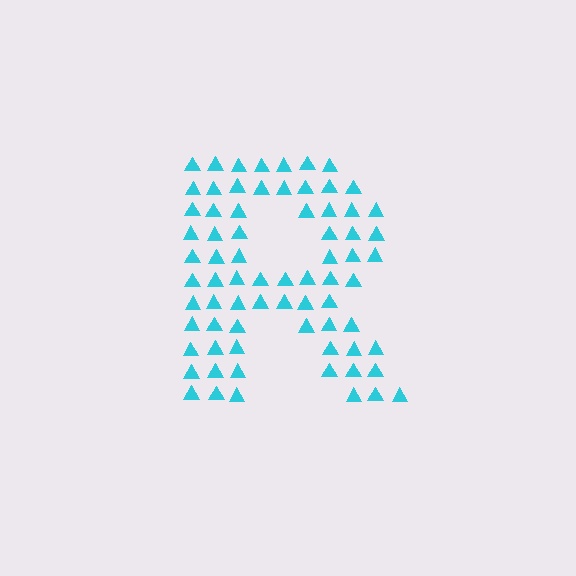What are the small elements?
The small elements are triangles.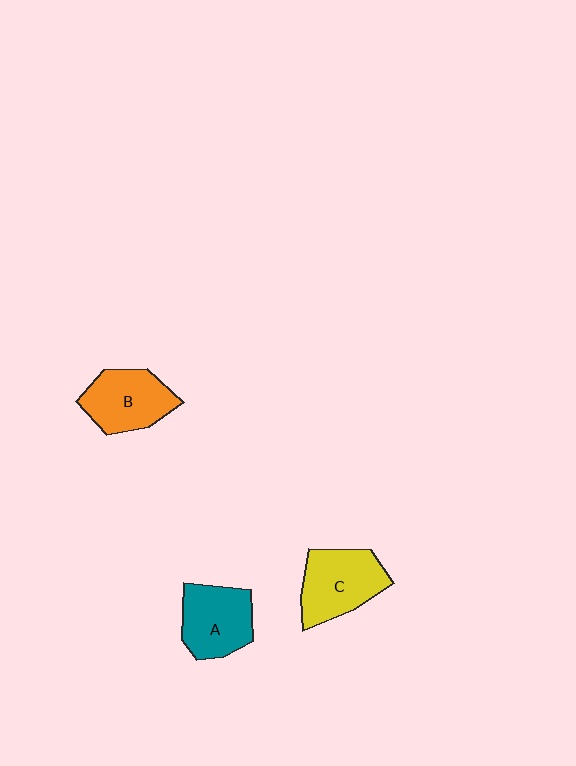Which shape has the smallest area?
Shape A (teal).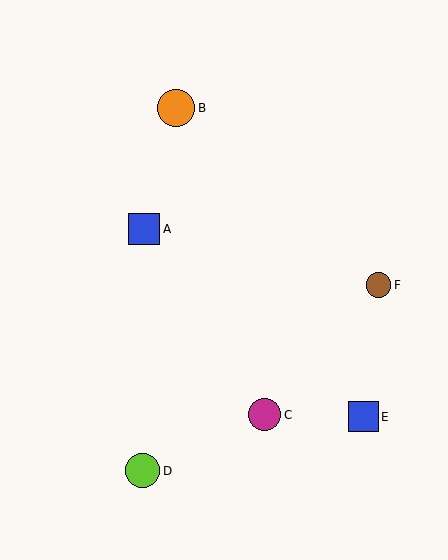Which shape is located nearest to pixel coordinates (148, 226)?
The blue square (labeled A) at (144, 229) is nearest to that location.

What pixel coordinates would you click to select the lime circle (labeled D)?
Click at (143, 471) to select the lime circle D.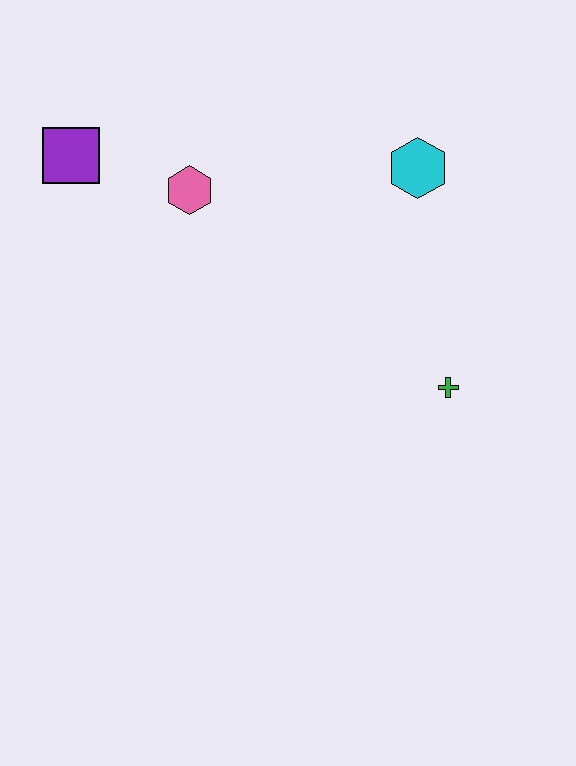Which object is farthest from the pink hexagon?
The green cross is farthest from the pink hexagon.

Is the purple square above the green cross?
Yes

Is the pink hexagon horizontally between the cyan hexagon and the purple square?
Yes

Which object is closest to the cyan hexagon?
The green cross is closest to the cyan hexagon.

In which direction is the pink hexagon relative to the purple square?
The pink hexagon is to the right of the purple square.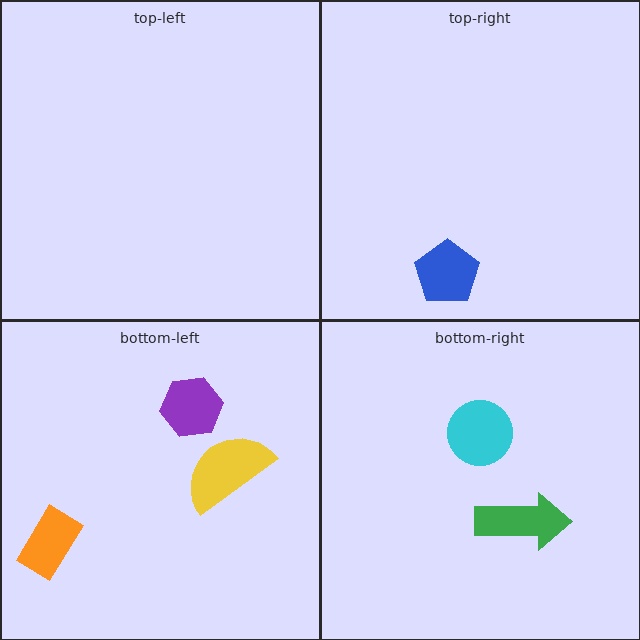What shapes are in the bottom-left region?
The yellow semicircle, the purple hexagon, the orange rectangle.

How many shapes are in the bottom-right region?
2.